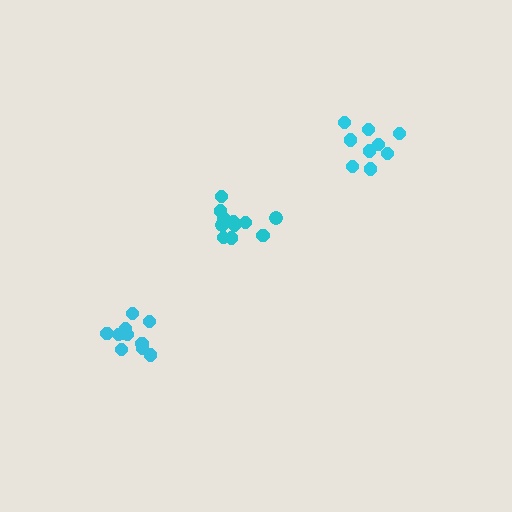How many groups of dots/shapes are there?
There are 3 groups.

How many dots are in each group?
Group 1: 11 dots, Group 2: 10 dots, Group 3: 11 dots (32 total).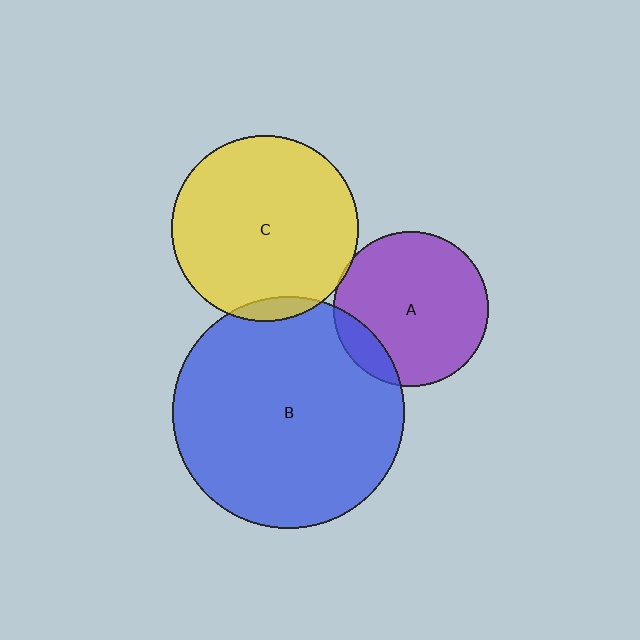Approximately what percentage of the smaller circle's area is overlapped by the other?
Approximately 15%.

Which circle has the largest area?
Circle B (blue).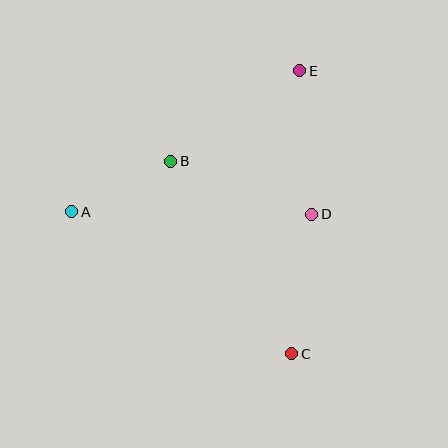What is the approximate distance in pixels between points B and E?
The distance between B and E is approximately 157 pixels.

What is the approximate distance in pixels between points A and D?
The distance between A and D is approximately 240 pixels.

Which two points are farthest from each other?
Points C and E are farthest from each other.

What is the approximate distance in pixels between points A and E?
The distance between A and E is approximately 268 pixels.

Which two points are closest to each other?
Points A and B are closest to each other.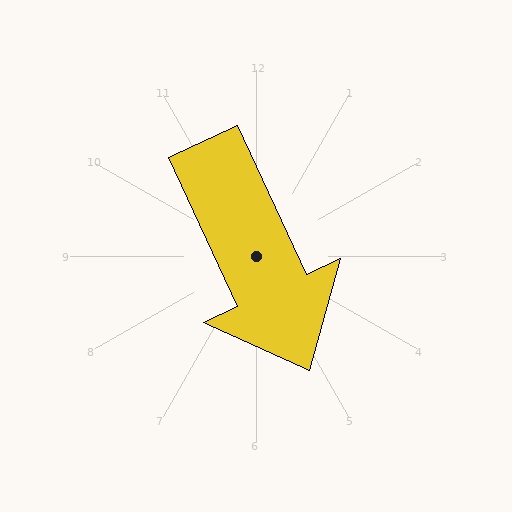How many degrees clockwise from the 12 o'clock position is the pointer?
Approximately 155 degrees.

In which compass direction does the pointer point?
Southeast.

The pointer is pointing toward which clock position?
Roughly 5 o'clock.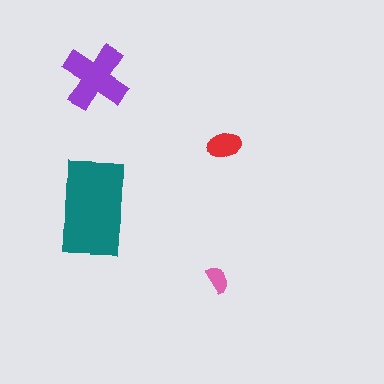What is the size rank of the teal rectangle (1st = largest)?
1st.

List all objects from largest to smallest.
The teal rectangle, the purple cross, the red ellipse, the pink semicircle.